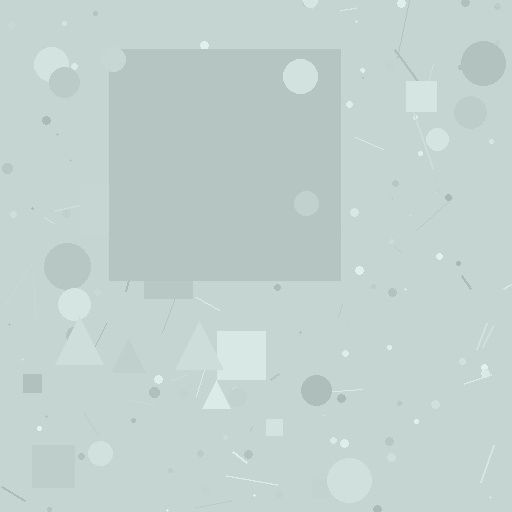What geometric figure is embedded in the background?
A square is embedded in the background.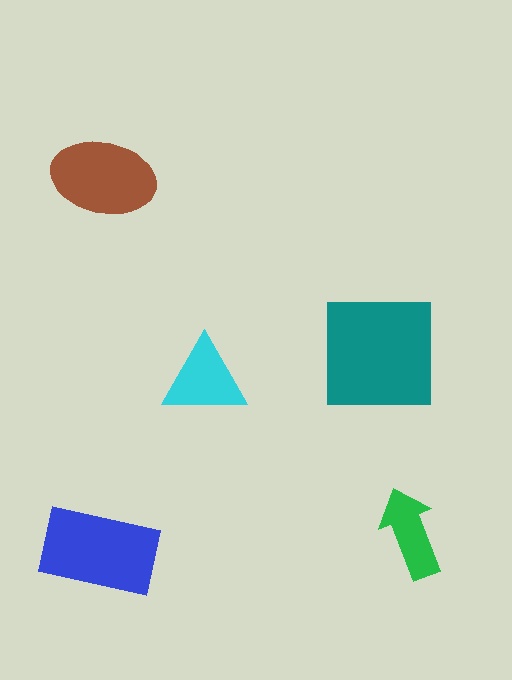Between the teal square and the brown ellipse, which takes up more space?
The teal square.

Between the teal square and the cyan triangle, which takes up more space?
The teal square.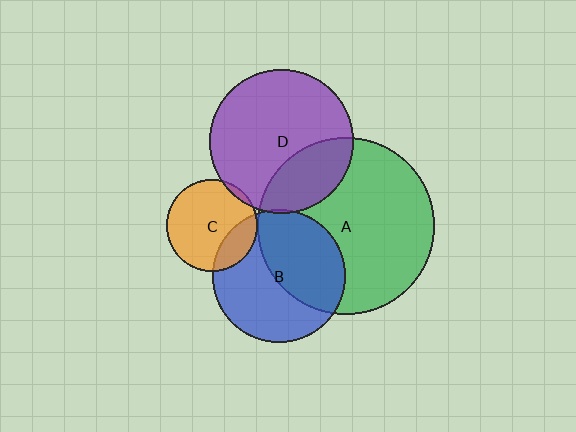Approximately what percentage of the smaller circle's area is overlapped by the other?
Approximately 45%.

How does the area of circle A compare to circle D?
Approximately 1.5 times.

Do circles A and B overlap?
Yes.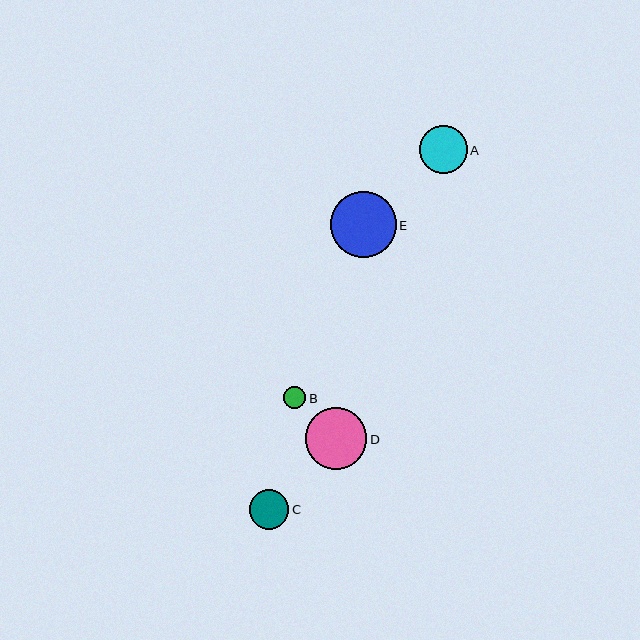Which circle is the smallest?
Circle B is the smallest with a size of approximately 22 pixels.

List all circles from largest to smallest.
From largest to smallest: E, D, A, C, B.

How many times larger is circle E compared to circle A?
Circle E is approximately 1.4 times the size of circle A.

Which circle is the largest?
Circle E is the largest with a size of approximately 66 pixels.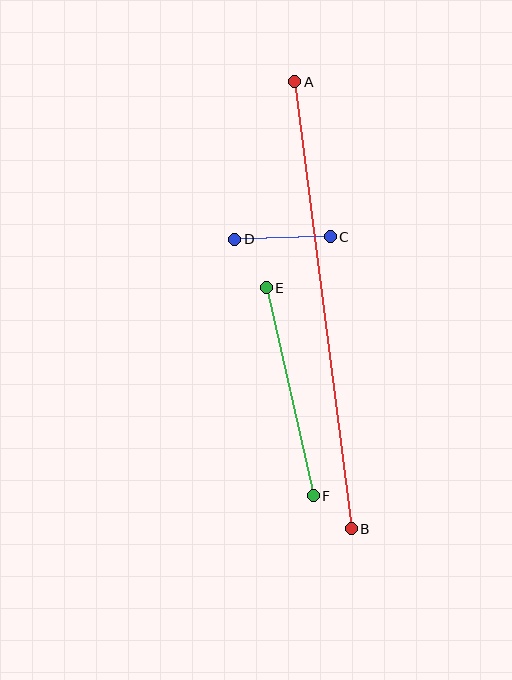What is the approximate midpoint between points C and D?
The midpoint is at approximately (282, 238) pixels.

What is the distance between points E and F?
The distance is approximately 213 pixels.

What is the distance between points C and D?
The distance is approximately 95 pixels.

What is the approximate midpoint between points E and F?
The midpoint is at approximately (290, 392) pixels.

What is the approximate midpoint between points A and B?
The midpoint is at approximately (323, 305) pixels.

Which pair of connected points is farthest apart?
Points A and B are farthest apart.